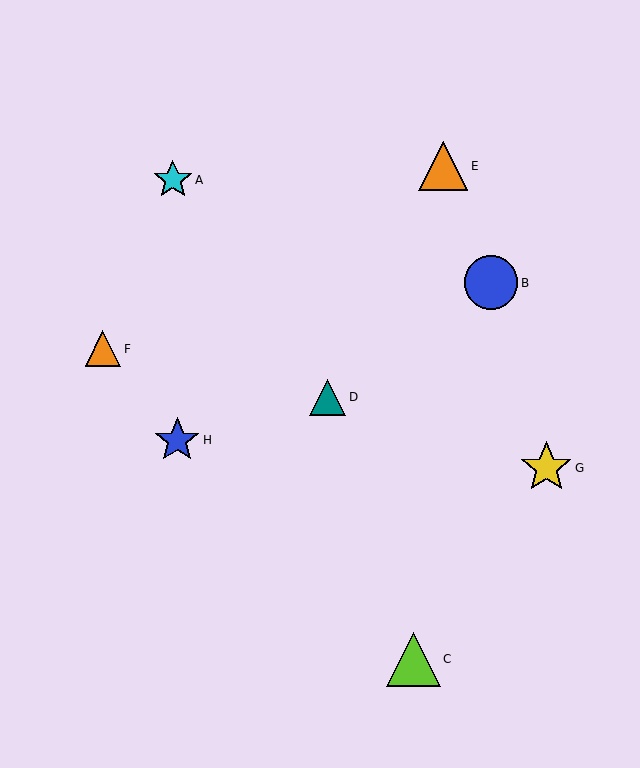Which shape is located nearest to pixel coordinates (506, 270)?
The blue circle (labeled B) at (491, 283) is nearest to that location.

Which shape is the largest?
The lime triangle (labeled C) is the largest.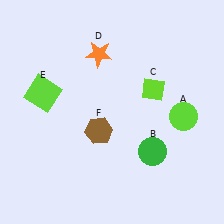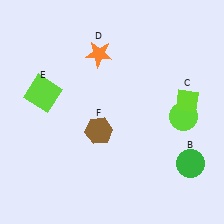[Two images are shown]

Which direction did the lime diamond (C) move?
The lime diamond (C) moved right.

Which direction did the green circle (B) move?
The green circle (B) moved right.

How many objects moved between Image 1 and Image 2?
2 objects moved between the two images.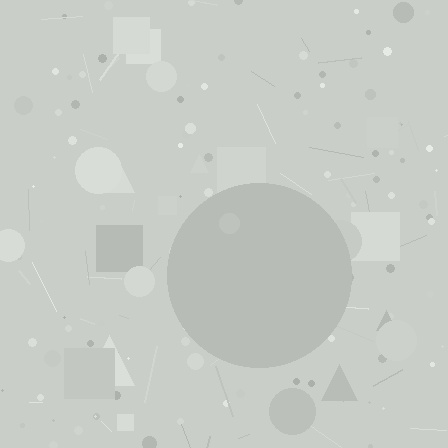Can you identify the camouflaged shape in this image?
The camouflaged shape is a circle.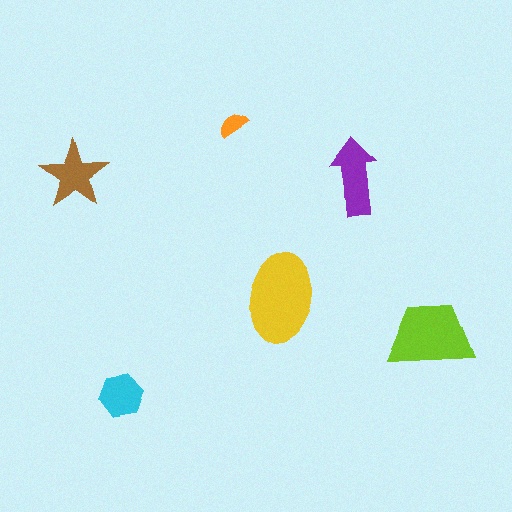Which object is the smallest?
The orange semicircle.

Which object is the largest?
The yellow ellipse.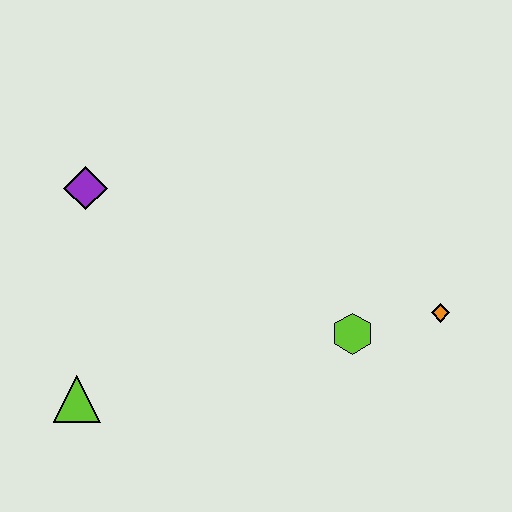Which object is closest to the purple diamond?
The lime triangle is closest to the purple diamond.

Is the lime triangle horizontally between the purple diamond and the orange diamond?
No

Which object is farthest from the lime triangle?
The orange diamond is farthest from the lime triangle.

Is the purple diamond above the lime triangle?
Yes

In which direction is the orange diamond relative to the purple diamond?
The orange diamond is to the right of the purple diamond.